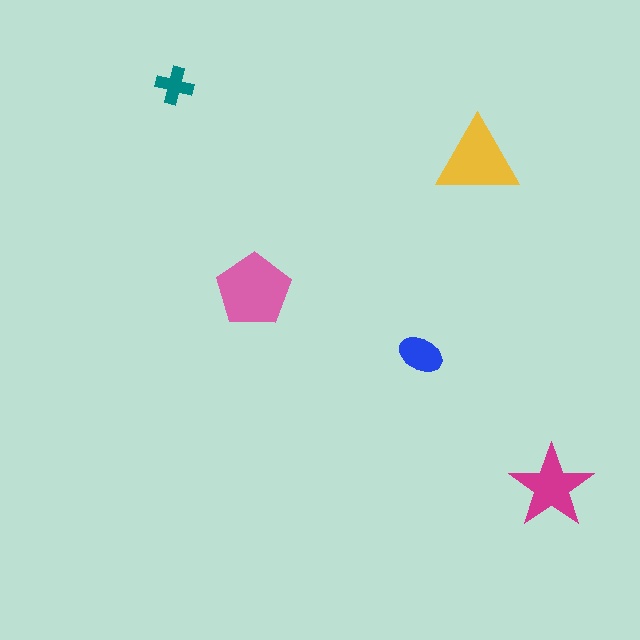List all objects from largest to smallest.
The pink pentagon, the yellow triangle, the magenta star, the blue ellipse, the teal cross.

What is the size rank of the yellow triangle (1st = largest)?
2nd.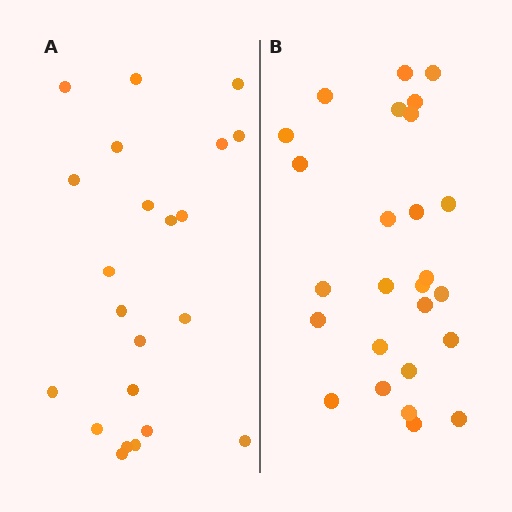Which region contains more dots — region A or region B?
Region B (the right region) has more dots.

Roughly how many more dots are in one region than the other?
Region B has about 4 more dots than region A.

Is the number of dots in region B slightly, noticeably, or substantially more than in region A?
Region B has only slightly more — the two regions are fairly close. The ratio is roughly 1.2 to 1.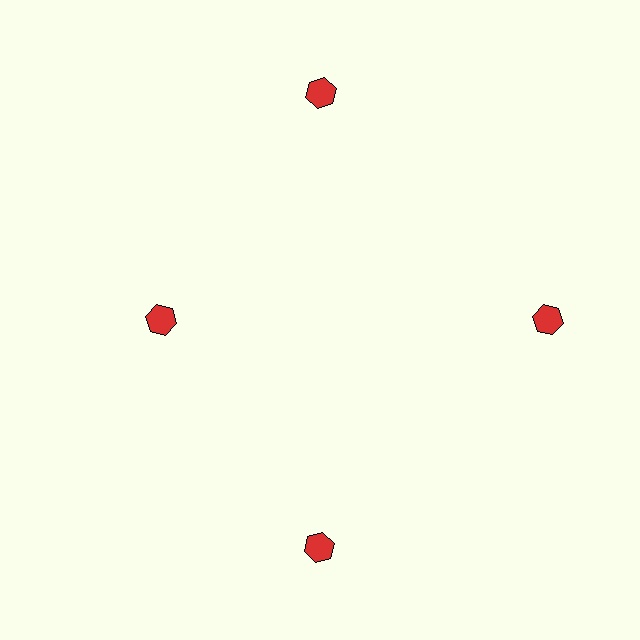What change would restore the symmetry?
The symmetry would be restored by moving it outward, back onto the ring so that all 4 hexagons sit at equal angles and equal distance from the center.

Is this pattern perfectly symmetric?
No. The 4 red hexagons are arranged in a ring, but one element near the 9 o'clock position is pulled inward toward the center, breaking the 4-fold rotational symmetry.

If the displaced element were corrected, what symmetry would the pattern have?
It would have 4-fold rotational symmetry — the pattern would map onto itself every 90 degrees.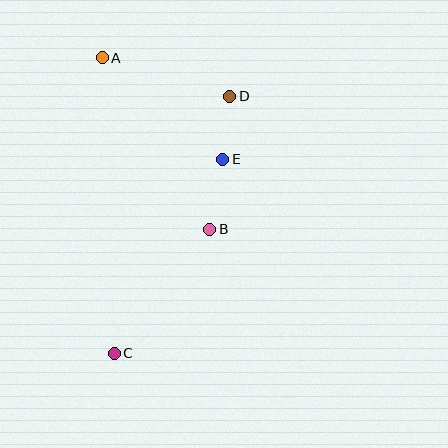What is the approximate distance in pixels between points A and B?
The distance between A and B is approximately 202 pixels.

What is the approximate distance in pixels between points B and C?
The distance between B and C is approximately 156 pixels.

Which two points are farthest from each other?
Points A and C are farthest from each other.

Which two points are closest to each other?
Points D and E are closest to each other.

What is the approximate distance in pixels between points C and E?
The distance between C and E is approximately 222 pixels.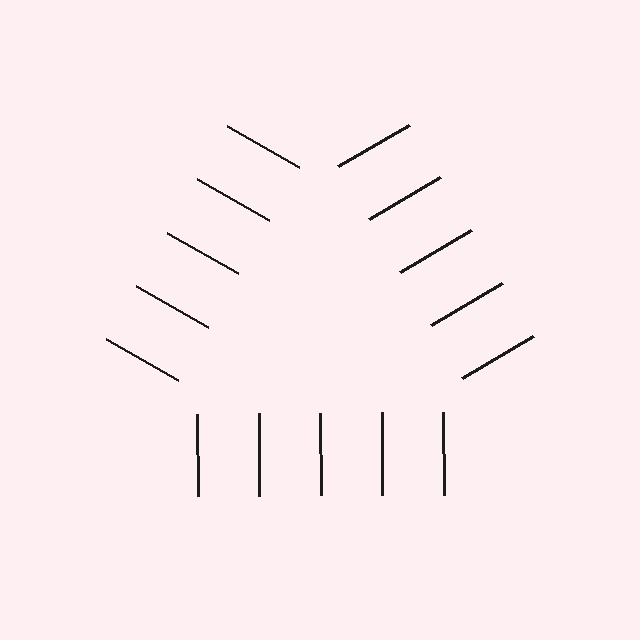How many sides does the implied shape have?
3 sides — the line-ends trace a triangle.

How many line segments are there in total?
15 — 5 along each of the 3 edges.